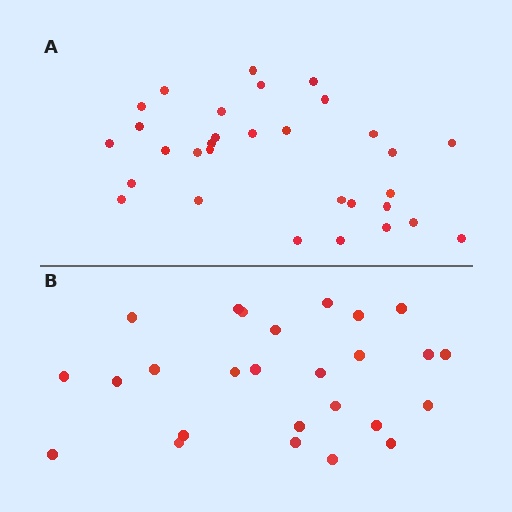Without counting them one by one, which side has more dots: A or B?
Region A (the top region) has more dots.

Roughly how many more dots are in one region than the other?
Region A has about 5 more dots than region B.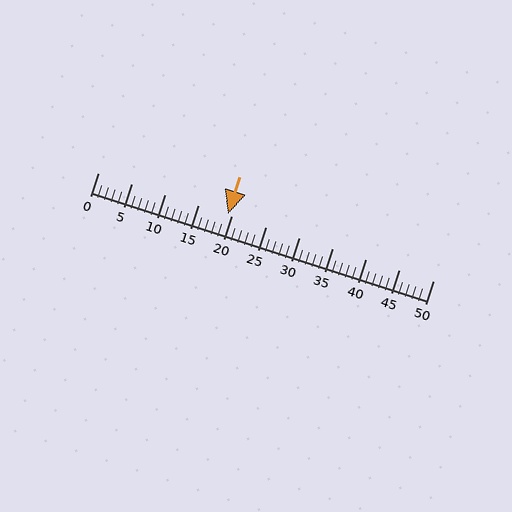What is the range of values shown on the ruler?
The ruler shows values from 0 to 50.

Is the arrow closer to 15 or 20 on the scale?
The arrow is closer to 20.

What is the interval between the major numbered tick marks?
The major tick marks are spaced 5 units apart.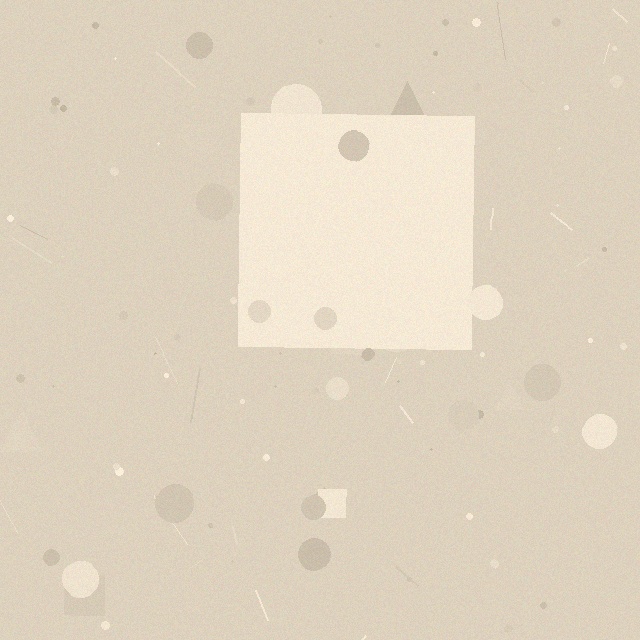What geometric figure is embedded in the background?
A square is embedded in the background.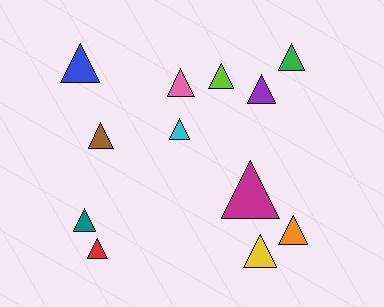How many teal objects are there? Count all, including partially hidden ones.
There is 1 teal object.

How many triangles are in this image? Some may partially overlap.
There are 12 triangles.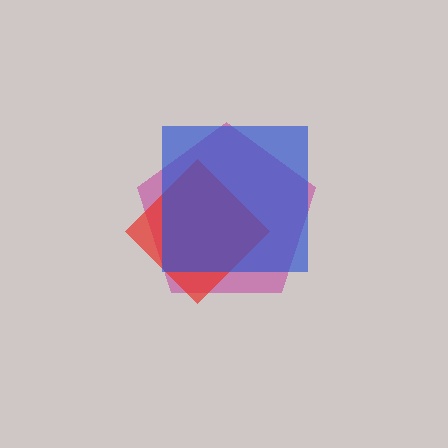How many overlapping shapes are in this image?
There are 3 overlapping shapes in the image.